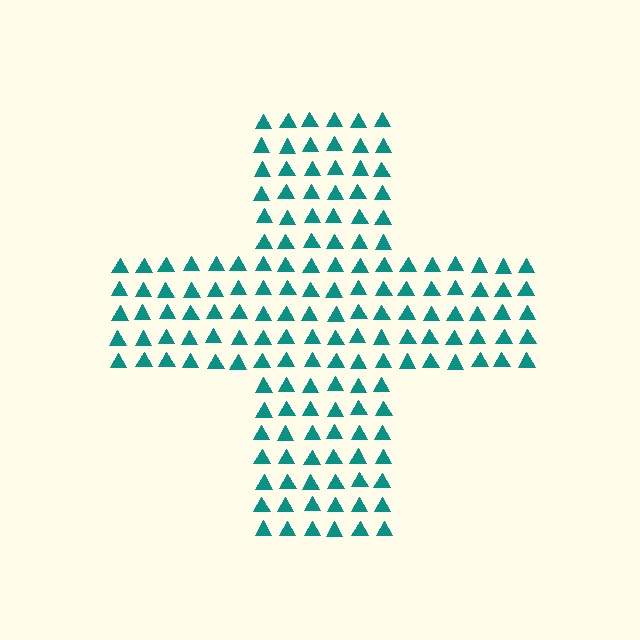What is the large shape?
The large shape is a cross.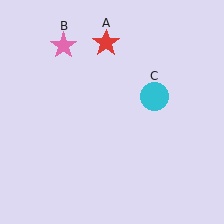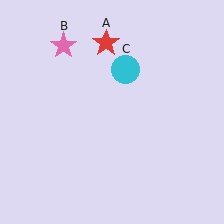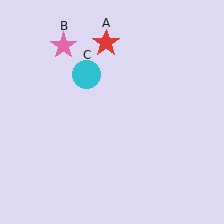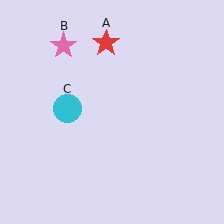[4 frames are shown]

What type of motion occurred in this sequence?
The cyan circle (object C) rotated counterclockwise around the center of the scene.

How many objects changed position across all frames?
1 object changed position: cyan circle (object C).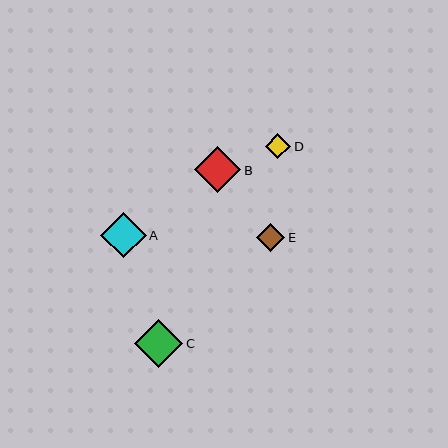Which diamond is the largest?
Diamond C is the largest with a size of approximately 49 pixels.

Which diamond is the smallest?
Diamond D is the smallest with a size of approximately 25 pixels.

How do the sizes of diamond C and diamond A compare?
Diamond C and diamond A are approximately the same size.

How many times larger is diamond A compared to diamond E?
Diamond A is approximately 1.6 times the size of diamond E.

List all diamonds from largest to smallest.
From largest to smallest: C, B, A, E, D.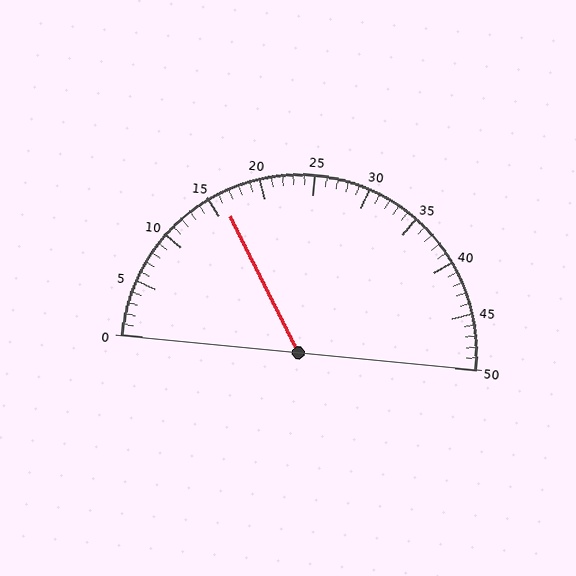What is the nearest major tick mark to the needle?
The nearest major tick mark is 15.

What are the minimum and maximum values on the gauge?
The gauge ranges from 0 to 50.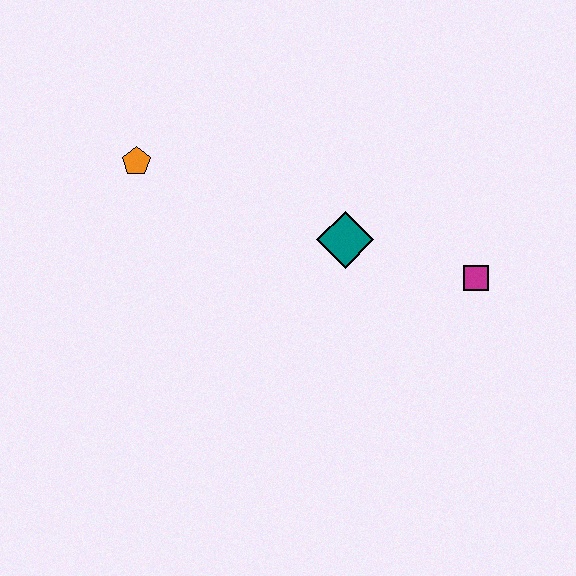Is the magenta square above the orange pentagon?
No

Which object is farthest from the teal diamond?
The orange pentagon is farthest from the teal diamond.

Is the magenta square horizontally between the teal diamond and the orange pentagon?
No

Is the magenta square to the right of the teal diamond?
Yes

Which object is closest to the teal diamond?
The magenta square is closest to the teal diamond.